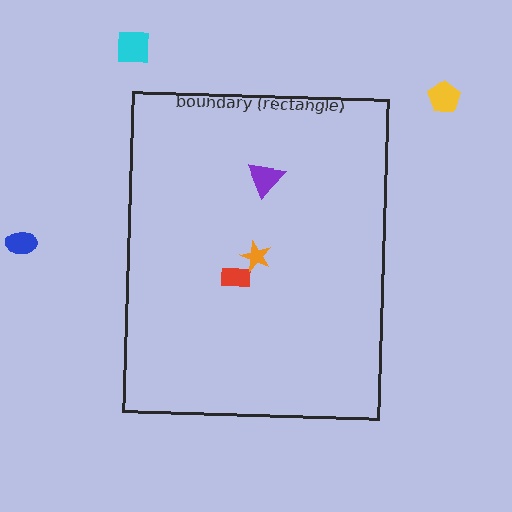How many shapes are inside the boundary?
3 inside, 3 outside.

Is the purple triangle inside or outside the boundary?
Inside.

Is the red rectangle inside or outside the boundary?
Inside.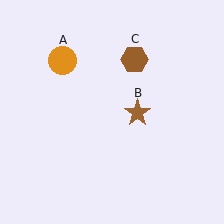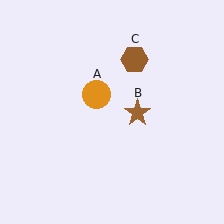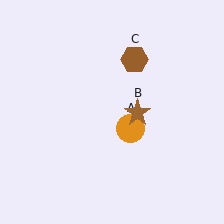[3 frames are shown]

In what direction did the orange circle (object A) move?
The orange circle (object A) moved down and to the right.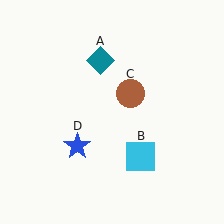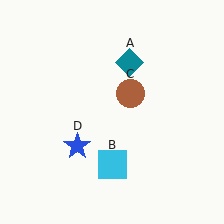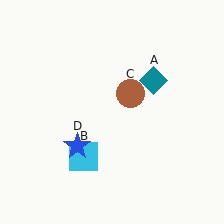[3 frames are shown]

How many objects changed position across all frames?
2 objects changed position: teal diamond (object A), cyan square (object B).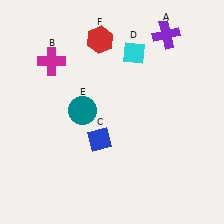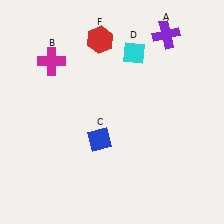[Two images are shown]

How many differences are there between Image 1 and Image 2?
There is 1 difference between the two images.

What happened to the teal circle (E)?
The teal circle (E) was removed in Image 2. It was in the top-left area of Image 1.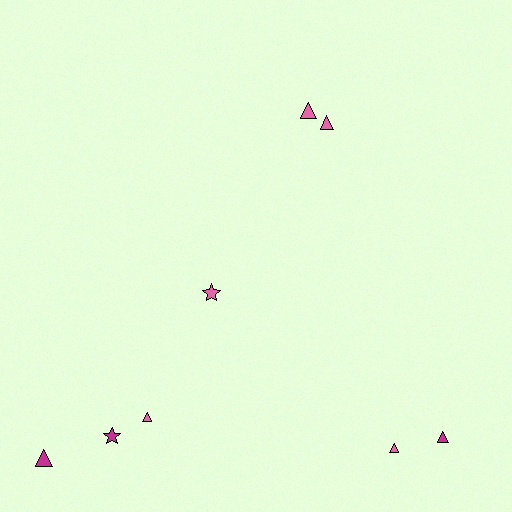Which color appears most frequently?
Pink, with 5 objects.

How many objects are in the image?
There are 8 objects.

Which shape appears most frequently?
Triangle, with 6 objects.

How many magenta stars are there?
There is 1 magenta star.